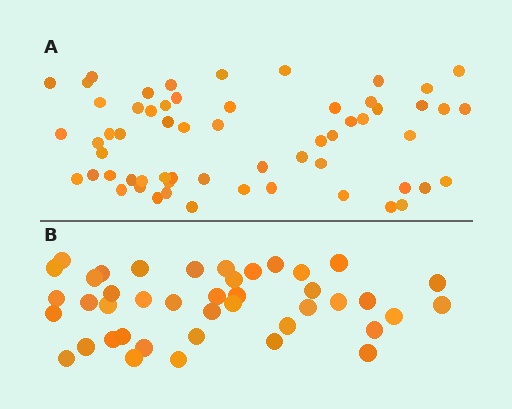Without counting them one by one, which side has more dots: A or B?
Region A (the top region) has more dots.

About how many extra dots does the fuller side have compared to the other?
Region A has approximately 20 more dots than region B.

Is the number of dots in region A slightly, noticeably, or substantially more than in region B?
Region A has noticeably more, but not dramatically so. The ratio is roughly 1.4 to 1.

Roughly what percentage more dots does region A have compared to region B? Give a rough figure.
About 45% more.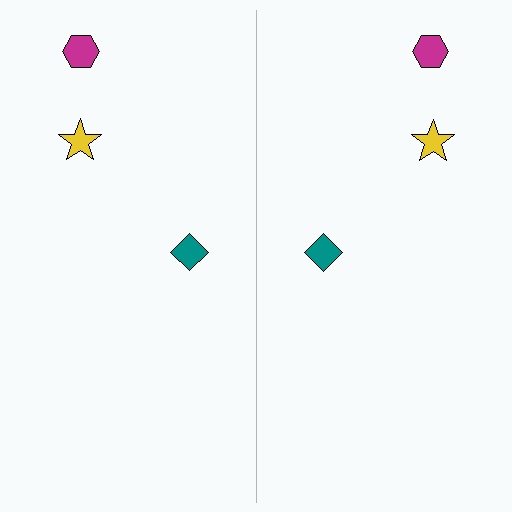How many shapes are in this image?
There are 6 shapes in this image.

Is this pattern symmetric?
Yes, this pattern has bilateral (reflection) symmetry.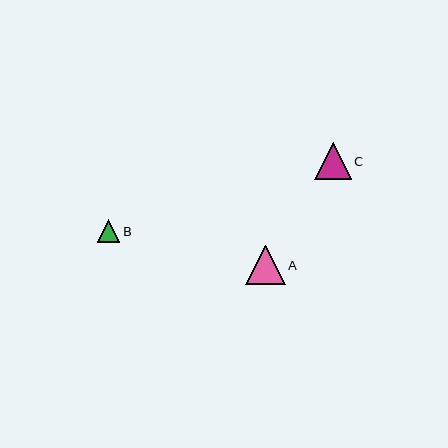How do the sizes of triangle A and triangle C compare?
Triangle A and triangle C are approximately the same size.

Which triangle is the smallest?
Triangle B is the smallest with a size of approximately 23 pixels.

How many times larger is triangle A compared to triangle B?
Triangle A is approximately 1.7 times the size of triangle B.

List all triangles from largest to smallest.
From largest to smallest: A, C, B.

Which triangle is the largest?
Triangle A is the largest with a size of approximately 39 pixels.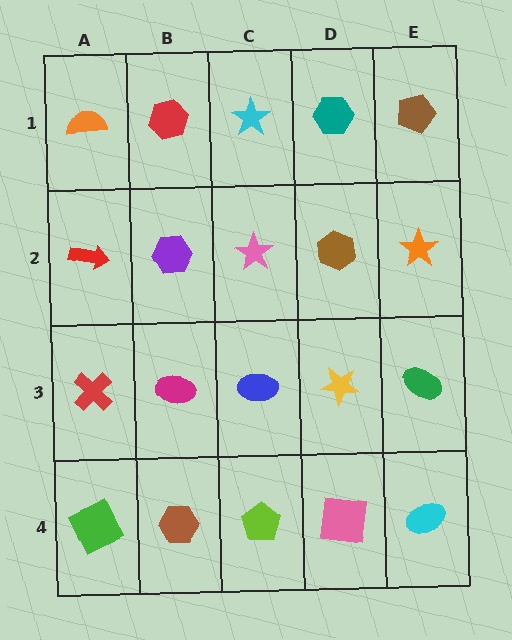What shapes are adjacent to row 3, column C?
A pink star (row 2, column C), a lime pentagon (row 4, column C), a magenta ellipse (row 3, column B), a yellow star (row 3, column D).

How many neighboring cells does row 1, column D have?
3.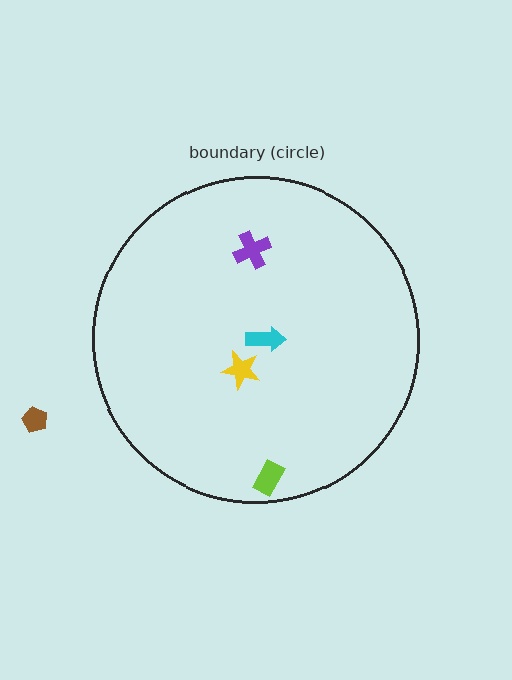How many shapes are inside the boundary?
4 inside, 1 outside.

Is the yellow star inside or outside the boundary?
Inside.